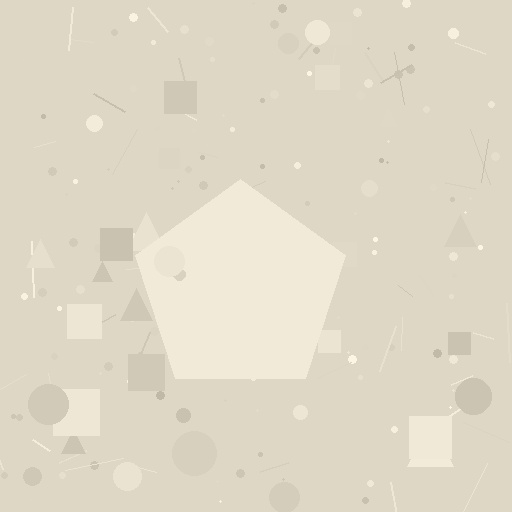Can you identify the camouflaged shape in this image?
The camouflaged shape is a pentagon.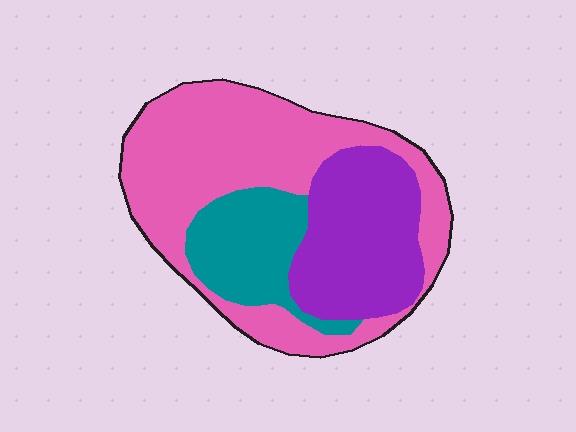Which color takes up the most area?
Pink, at roughly 50%.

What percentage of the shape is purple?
Purple covers roughly 30% of the shape.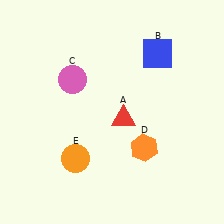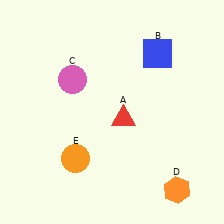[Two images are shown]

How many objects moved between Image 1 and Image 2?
1 object moved between the two images.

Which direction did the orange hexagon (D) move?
The orange hexagon (D) moved down.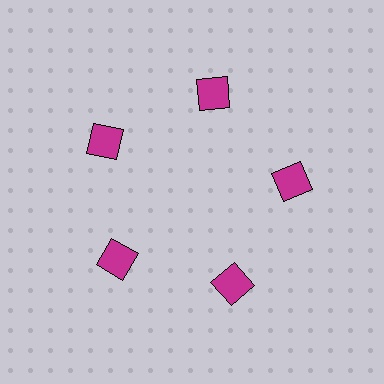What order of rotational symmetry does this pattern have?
This pattern has 5-fold rotational symmetry.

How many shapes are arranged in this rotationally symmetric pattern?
There are 5 shapes, arranged in 5 groups of 1.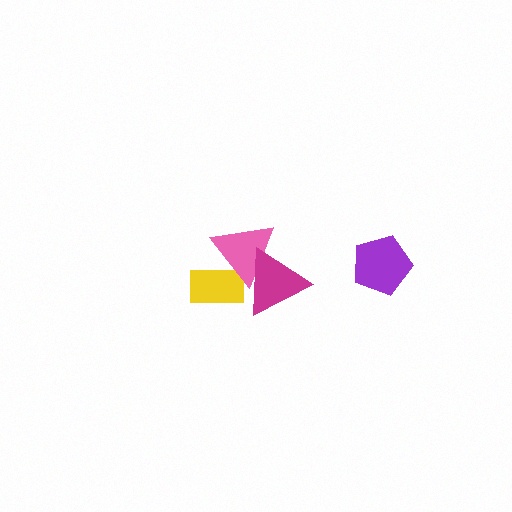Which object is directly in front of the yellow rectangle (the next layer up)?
The pink triangle is directly in front of the yellow rectangle.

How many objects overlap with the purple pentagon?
0 objects overlap with the purple pentagon.